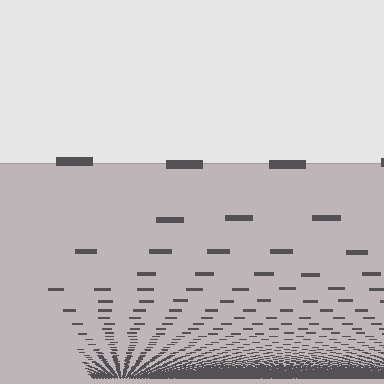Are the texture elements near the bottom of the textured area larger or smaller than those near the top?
Smaller. The gradient is inverted — elements near the bottom are smaller and denser.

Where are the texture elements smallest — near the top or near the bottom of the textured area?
Near the bottom.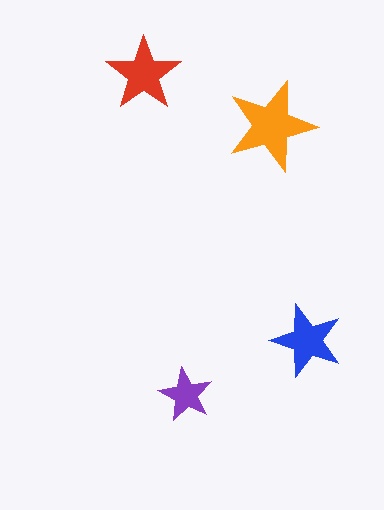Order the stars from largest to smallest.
the orange one, the red one, the blue one, the purple one.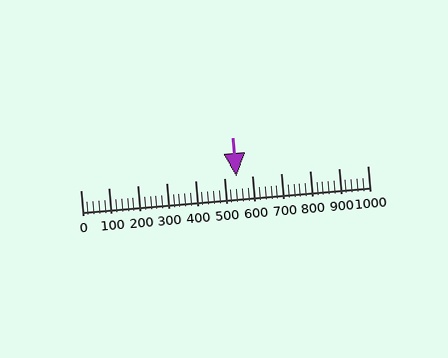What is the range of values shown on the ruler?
The ruler shows values from 0 to 1000.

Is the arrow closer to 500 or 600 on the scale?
The arrow is closer to 500.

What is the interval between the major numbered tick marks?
The major tick marks are spaced 100 units apart.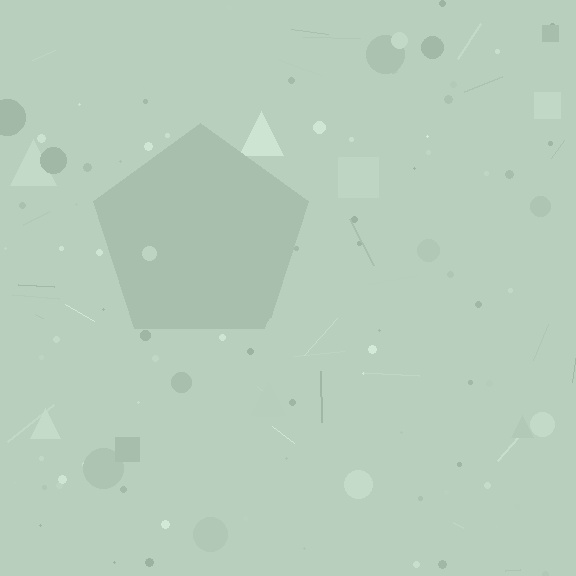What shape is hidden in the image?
A pentagon is hidden in the image.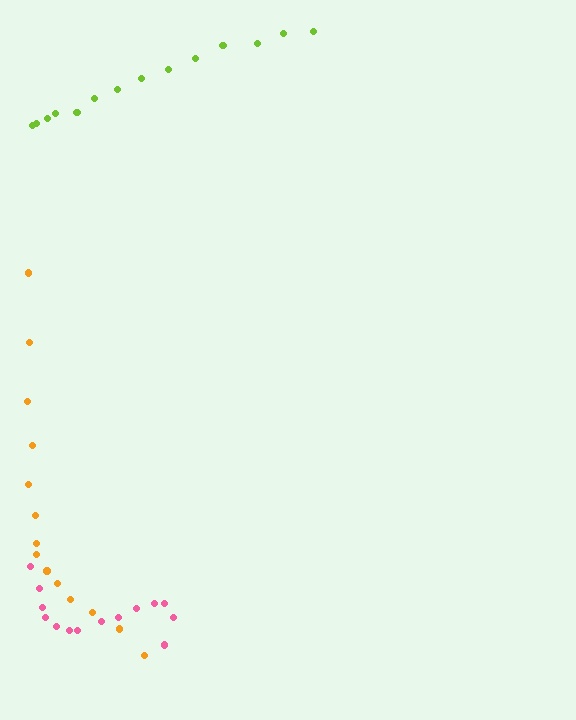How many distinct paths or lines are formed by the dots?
There are 3 distinct paths.